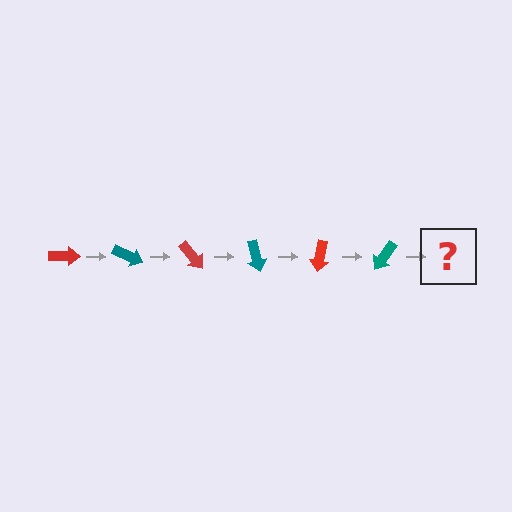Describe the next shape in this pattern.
It should be a red arrow, rotated 150 degrees from the start.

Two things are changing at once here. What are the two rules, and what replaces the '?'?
The two rules are that it rotates 25 degrees each step and the color cycles through red and teal. The '?' should be a red arrow, rotated 150 degrees from the start.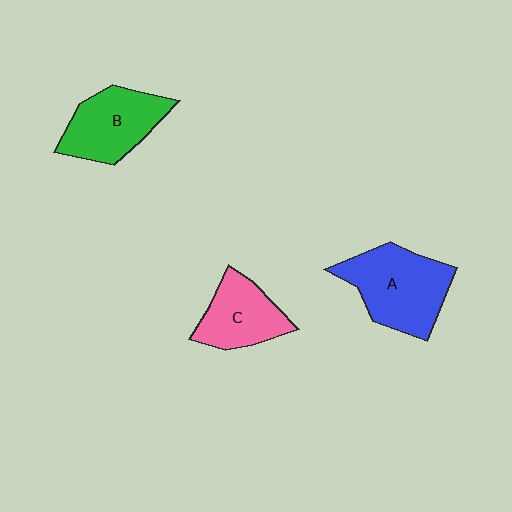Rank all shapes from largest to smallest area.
From largest to smallest: A (blue), B (green), C (pink).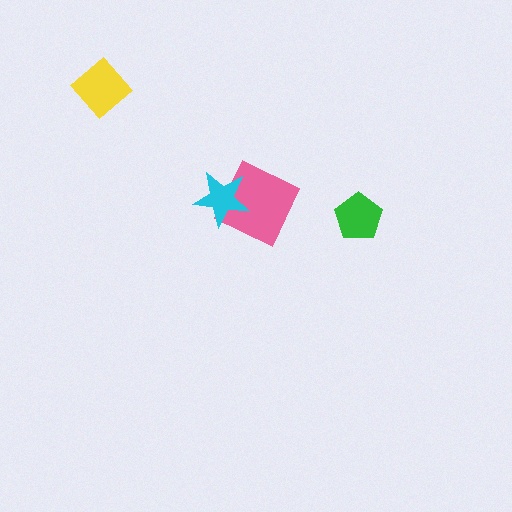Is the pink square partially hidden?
Yes, it is partially covered by another shape.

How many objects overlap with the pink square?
1 object overlaps with the pink square.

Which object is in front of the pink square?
The cyan star is in front of the pink square.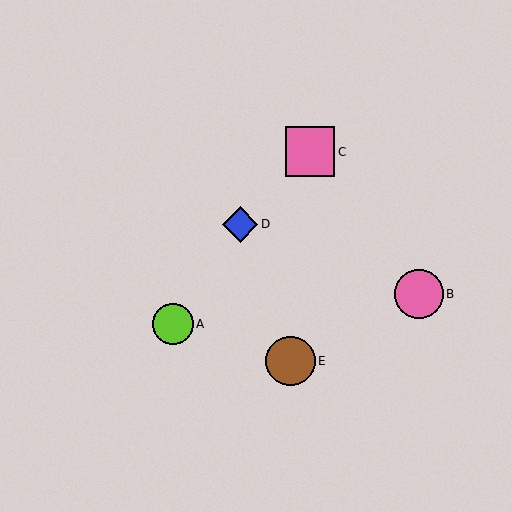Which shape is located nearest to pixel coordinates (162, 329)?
The lime circle (labeled A) at (173, 324) is nearest to that location.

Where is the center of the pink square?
The center of the pink square is at (310, 152).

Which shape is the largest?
The pink square (labeled C) is the largest.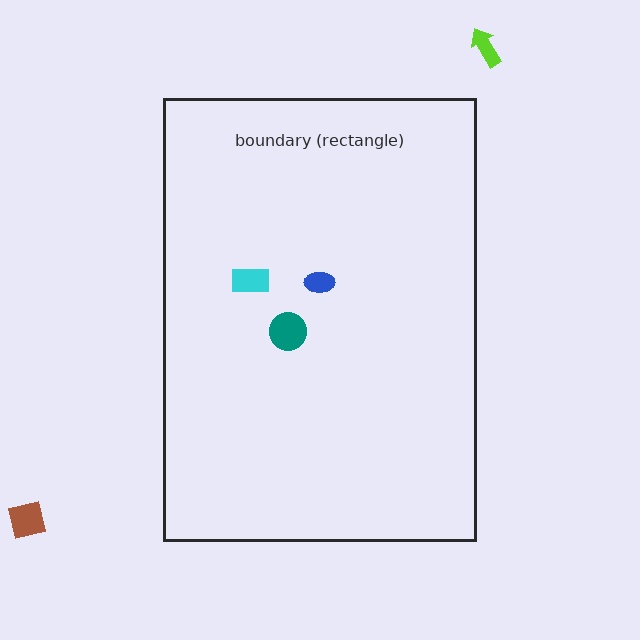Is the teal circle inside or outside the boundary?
Inside.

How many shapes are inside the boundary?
3 inside, 2 outside.